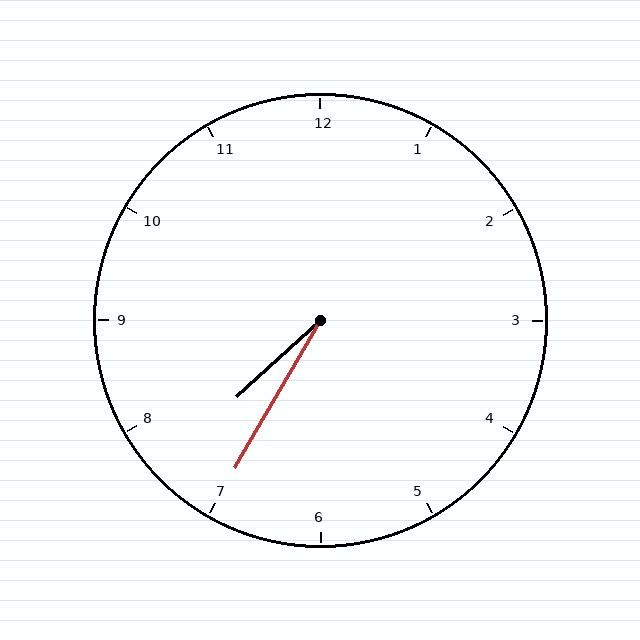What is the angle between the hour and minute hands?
Approximately 18 degrees.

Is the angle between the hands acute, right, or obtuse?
It is acute.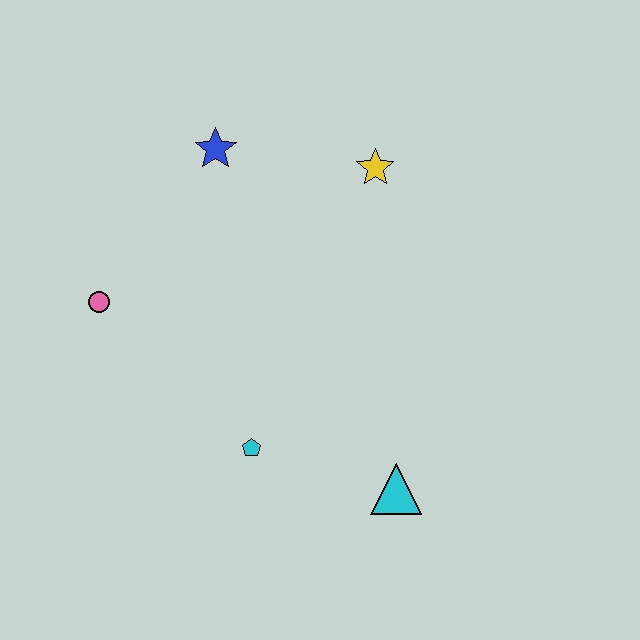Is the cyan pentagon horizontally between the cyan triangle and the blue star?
Yes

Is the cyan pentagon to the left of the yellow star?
Yes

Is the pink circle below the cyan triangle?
No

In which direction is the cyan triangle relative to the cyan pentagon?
The cyan triangle is to the right of the cyan pentagon.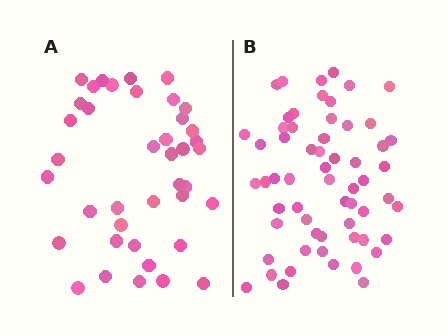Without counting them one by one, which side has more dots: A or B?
Region B (the right region) has more dots.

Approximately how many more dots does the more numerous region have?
Region B has approximately 20 more dots than region A.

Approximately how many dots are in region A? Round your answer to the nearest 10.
About 40 dots.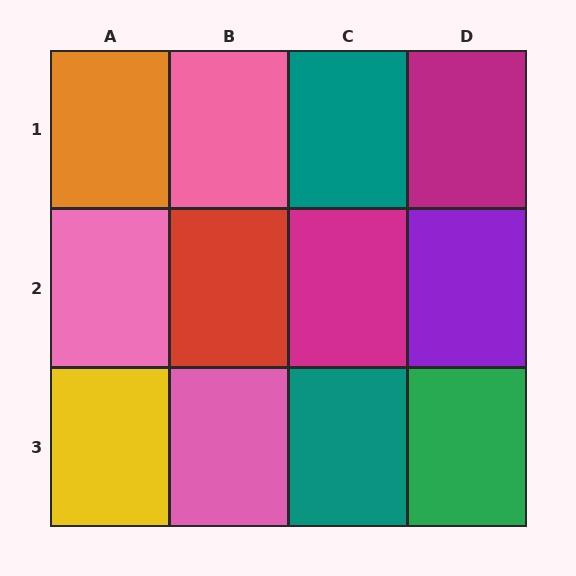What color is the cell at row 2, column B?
Red.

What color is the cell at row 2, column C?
Magenta.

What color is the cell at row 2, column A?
Pink.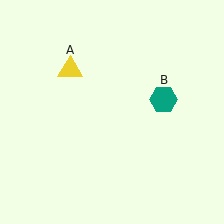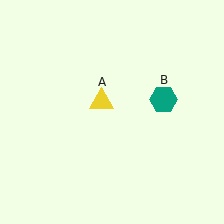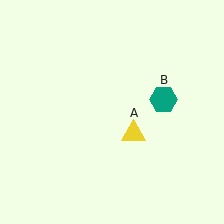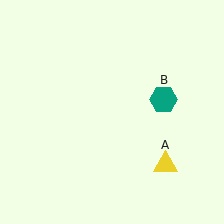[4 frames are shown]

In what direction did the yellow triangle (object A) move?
The yellow triangle (object A) moved down and to the right.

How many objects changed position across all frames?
1 object changed position: yellow triangle (object A).